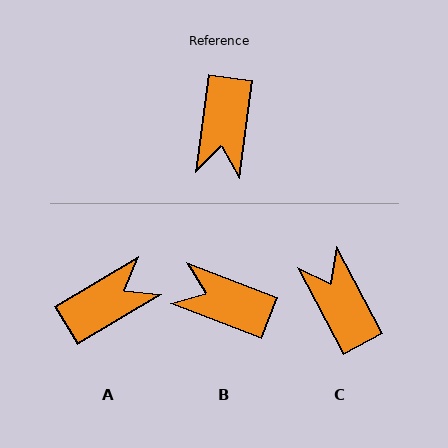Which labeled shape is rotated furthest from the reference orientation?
C, about 144 degrees away.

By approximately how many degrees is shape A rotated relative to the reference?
Approximately 129 degrees counter-clockwise.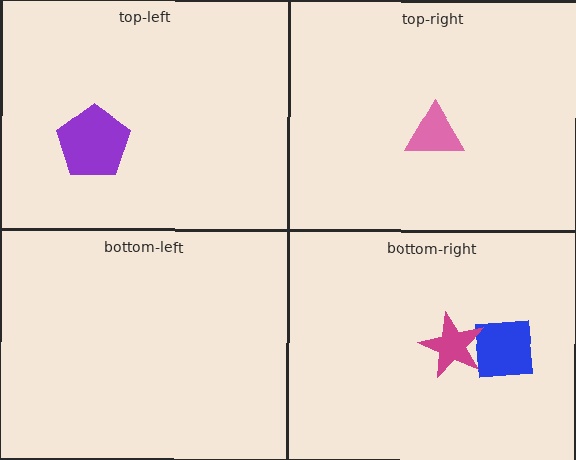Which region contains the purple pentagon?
The top-left region.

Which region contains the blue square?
The bottom-right region.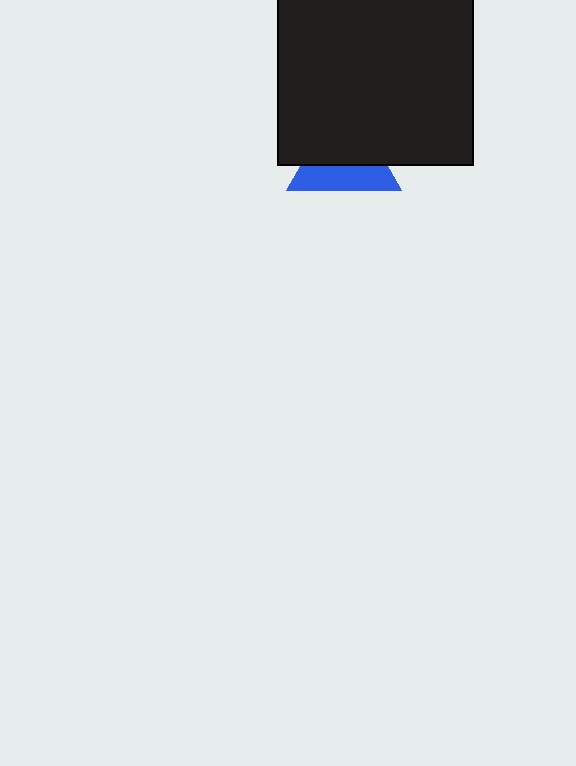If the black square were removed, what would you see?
You would see the complete blue triangle.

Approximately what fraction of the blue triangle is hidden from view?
Roughly 55% of the blue triangle is hidden behind the black square.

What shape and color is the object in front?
The object in front is a black square.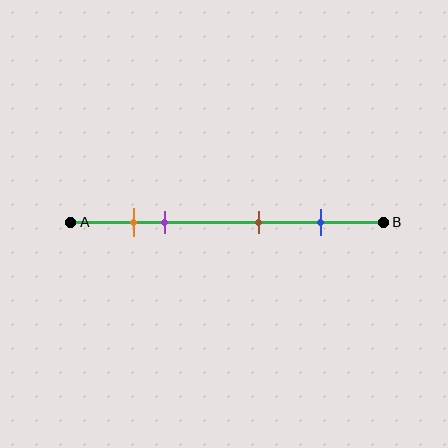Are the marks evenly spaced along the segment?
No, the marks are not evenly spaced.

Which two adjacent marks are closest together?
The orange and purple marks are the closest adjacent pair.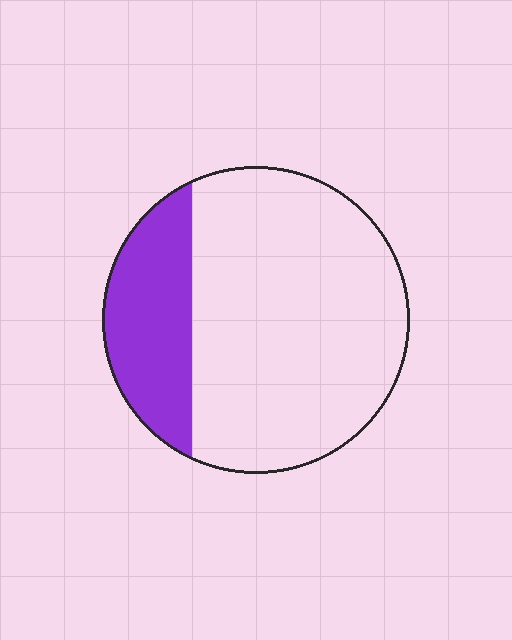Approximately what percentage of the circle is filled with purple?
Approximately 25%.